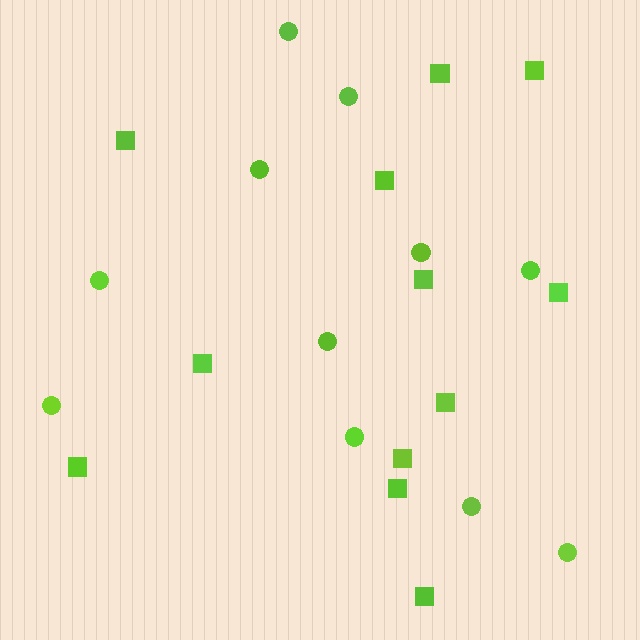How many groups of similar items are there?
There are 2 groups: one group of circles (11) and one group of squares (12).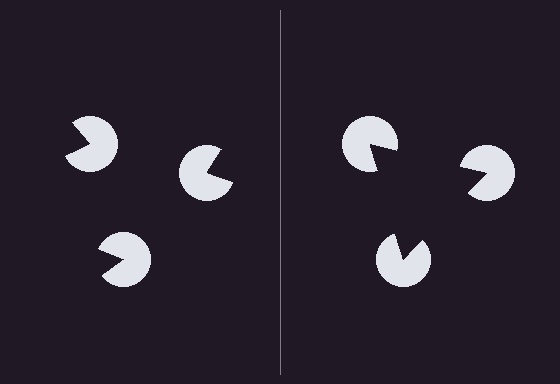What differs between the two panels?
The pac-man discs are positioned identically on both sides; only the wedge orientations differ. On the right they align to a triangle; on the left they are misaligned.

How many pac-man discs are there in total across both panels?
6 — 3 on each side.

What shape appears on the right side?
An illusory triangle.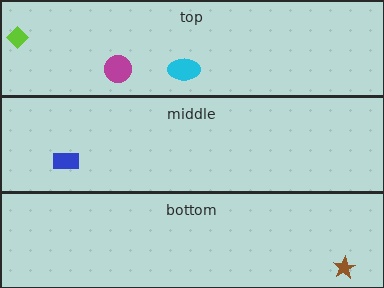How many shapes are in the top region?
3.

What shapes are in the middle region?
The blue rectangle.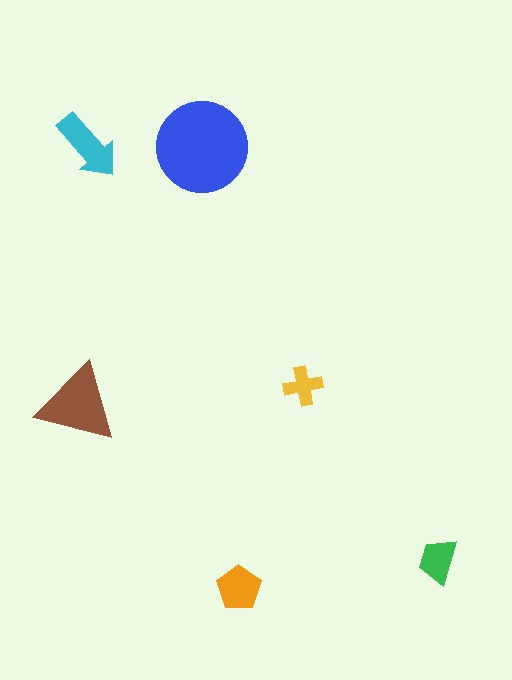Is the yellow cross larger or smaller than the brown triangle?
Smaller.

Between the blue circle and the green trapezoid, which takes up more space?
The blue circle.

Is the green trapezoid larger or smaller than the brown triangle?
Smaller.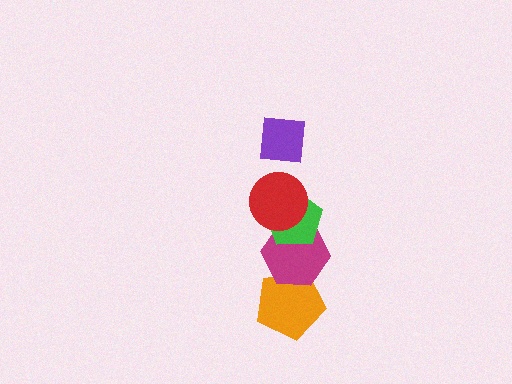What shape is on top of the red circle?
The purple square is on top of the red circle.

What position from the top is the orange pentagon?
The orange pentagon is 5th from the top.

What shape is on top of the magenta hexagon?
The green pentagon is on top of the magenta hexagon.